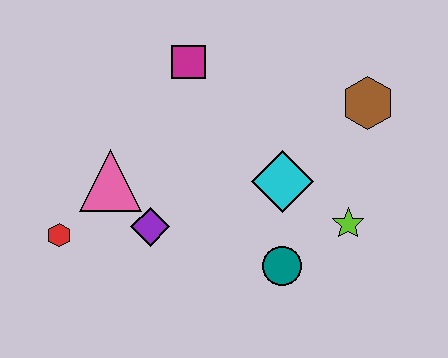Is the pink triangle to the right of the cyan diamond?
No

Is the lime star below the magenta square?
Yes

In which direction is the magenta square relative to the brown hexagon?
The magenta square is to the left of the brown hexagon.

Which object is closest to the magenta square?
The pink triangle is closest to the magenta square.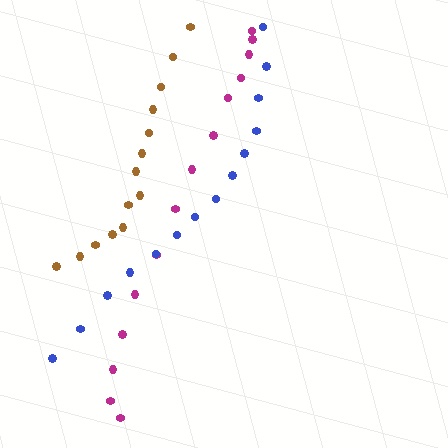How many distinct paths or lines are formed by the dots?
There are 3 distinct paths.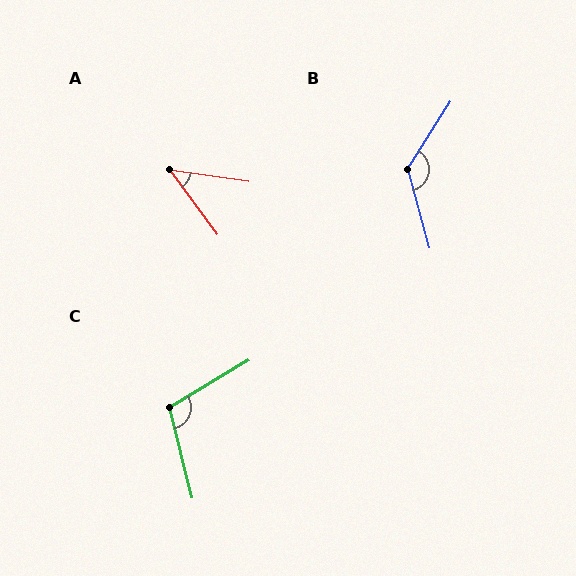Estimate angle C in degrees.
Approximately 107 degrees.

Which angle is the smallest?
A, at approximately 45 degrees.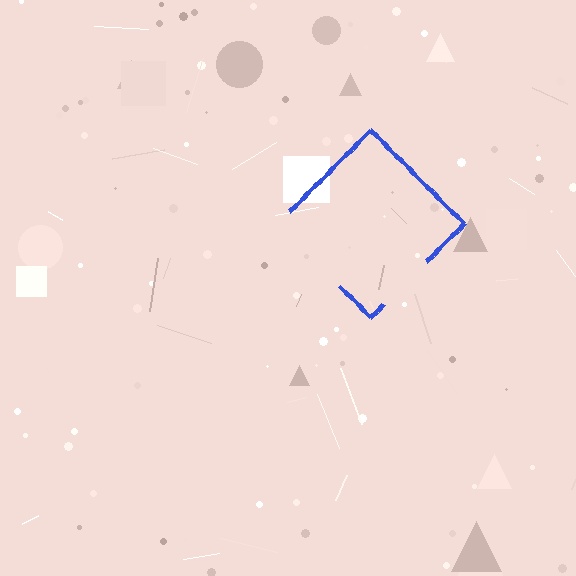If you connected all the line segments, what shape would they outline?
They would outline a diamond.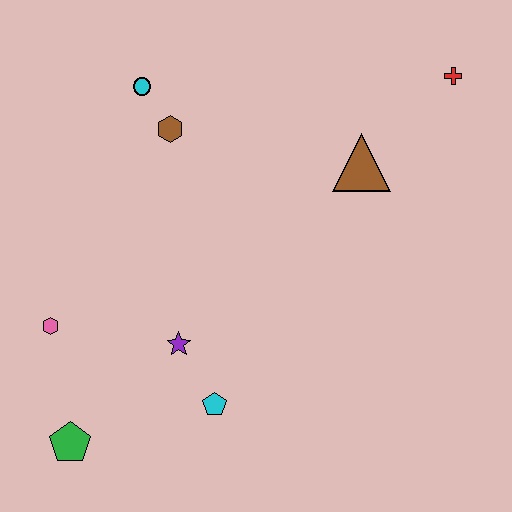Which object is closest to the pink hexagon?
The green pentagon is closest to the pink hexagon.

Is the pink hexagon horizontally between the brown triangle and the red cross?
No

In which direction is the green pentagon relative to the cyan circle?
The green pentagon is below the cyan circle.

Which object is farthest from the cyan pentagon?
The red cross is farthest from the cyan pentagon.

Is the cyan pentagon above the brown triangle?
No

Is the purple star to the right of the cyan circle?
Yes